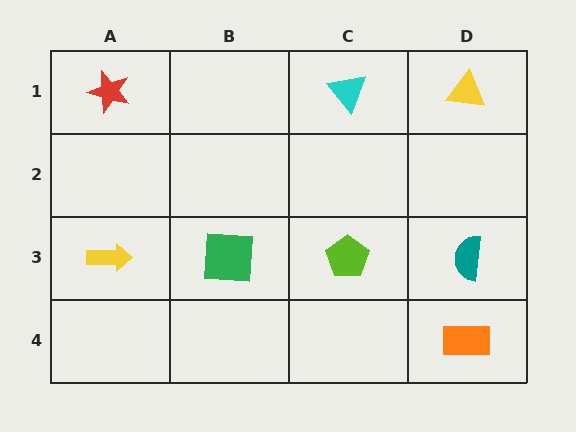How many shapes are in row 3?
4 shapes.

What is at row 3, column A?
A yellow arrow.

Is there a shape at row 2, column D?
No, that cell is empty.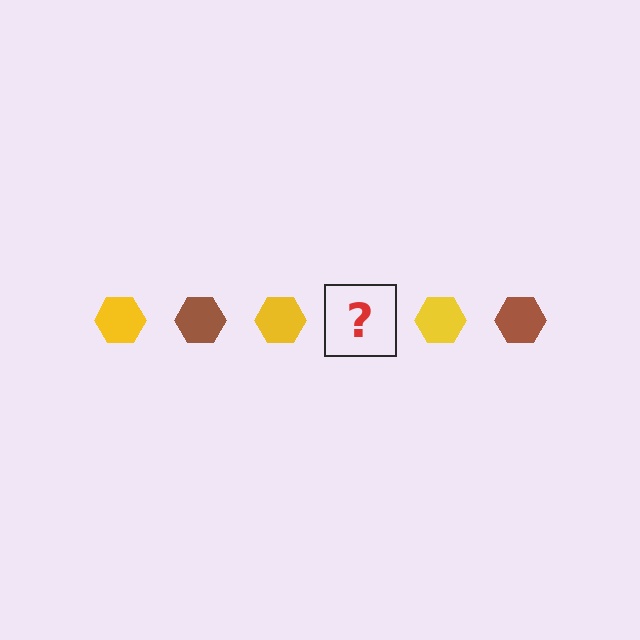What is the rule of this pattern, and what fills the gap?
The rule is that the pattern cycles through yellow, brown hexagons. The gap should be filled with a brown hexagon.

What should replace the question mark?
The question mark should be replaced with a brown hexagon.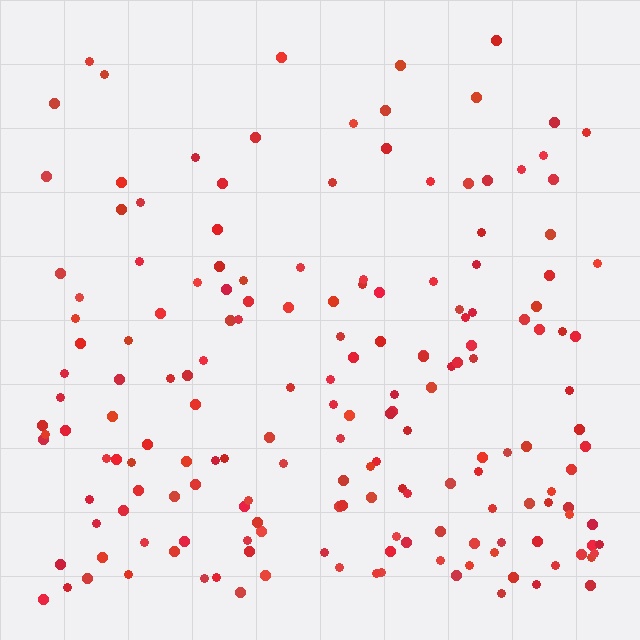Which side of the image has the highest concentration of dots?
The bottom.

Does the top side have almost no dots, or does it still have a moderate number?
Still a moderate number, just noticeably fewer than the bottom.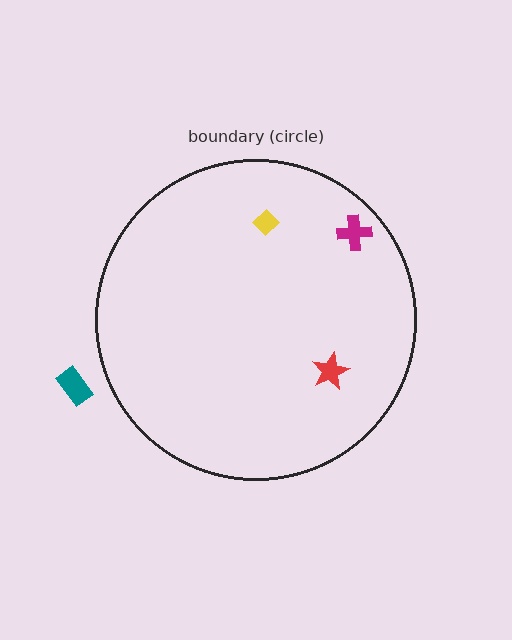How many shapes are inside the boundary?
3 inside, 1 outside.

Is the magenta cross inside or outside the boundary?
Inside.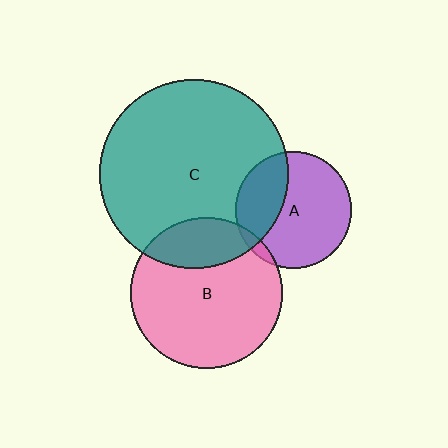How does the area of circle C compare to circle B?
Approximately 1.6 times.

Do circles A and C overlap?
Yes.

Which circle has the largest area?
Circle C (teal).